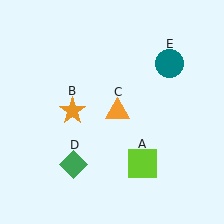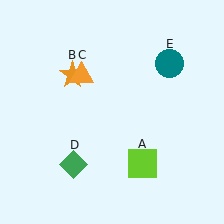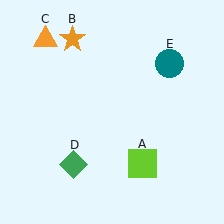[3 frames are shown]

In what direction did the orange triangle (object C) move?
The orange triangle (object C) moved up and to the left.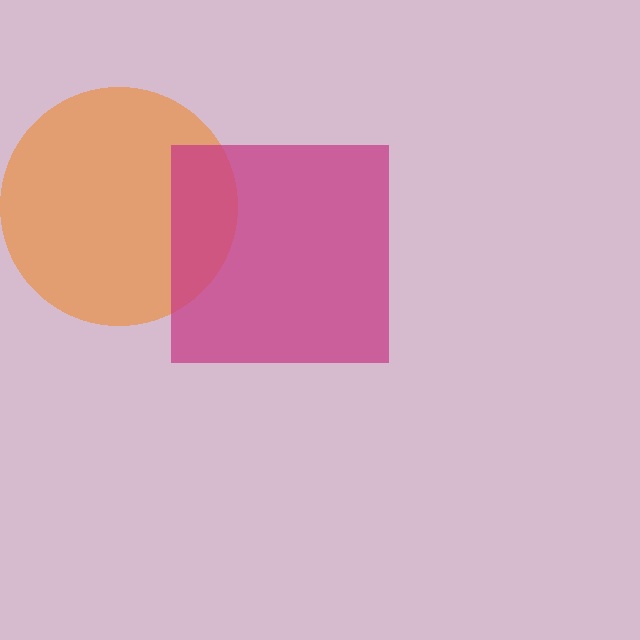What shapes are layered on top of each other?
The layered shapes are: an orange circle, a magenta square.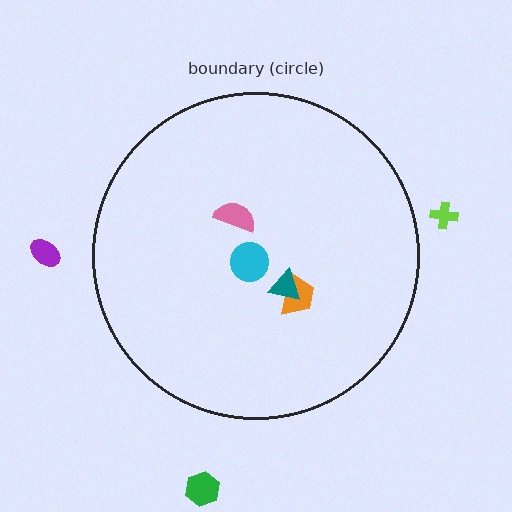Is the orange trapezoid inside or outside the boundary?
Inside.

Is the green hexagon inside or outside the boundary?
Outside.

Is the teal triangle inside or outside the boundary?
Inside.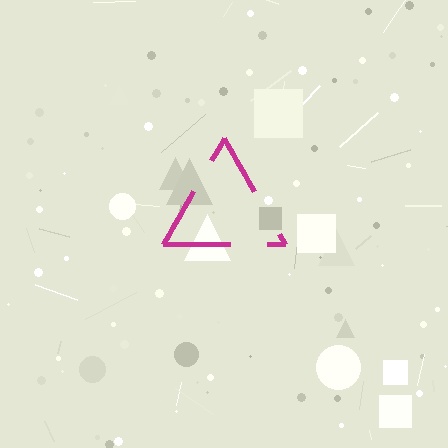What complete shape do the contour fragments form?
The contour fragments form a triangle.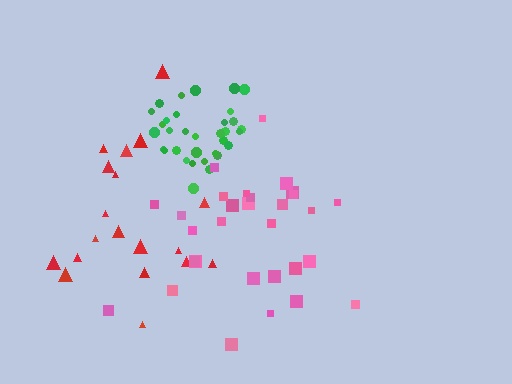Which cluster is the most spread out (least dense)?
Red.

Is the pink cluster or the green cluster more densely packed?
Green.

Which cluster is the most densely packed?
Green.